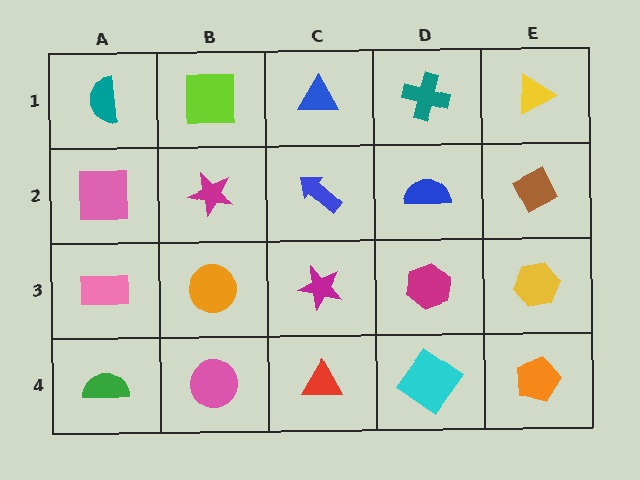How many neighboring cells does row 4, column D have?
3.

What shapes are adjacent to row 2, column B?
A lime square (row 1, column B), an orange circle (row 3, column B), a pink square (row 2, column A), a blue arrow (row 2, column C).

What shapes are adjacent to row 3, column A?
A pink square (row 2, column A), a green semicircle (row 4, column A), an orange circle (row 3, column B).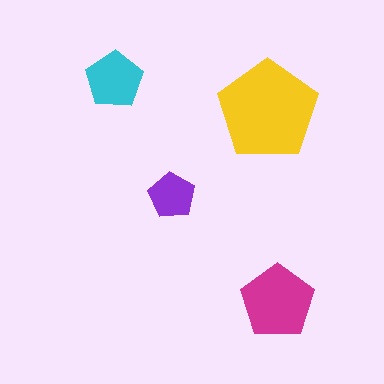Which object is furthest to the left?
The cyan pentagon is leftmost.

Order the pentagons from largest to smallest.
the yellow one, the magenta one, the cyan one, the purple one.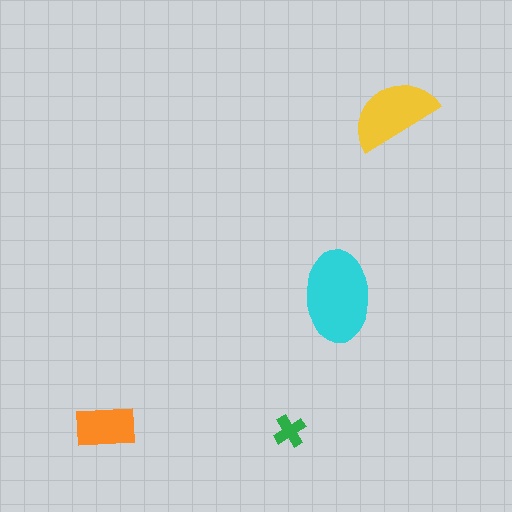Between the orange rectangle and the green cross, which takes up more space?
The orange rectangle.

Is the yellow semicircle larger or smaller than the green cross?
Larger.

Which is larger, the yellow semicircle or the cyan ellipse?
The cyan ellipse.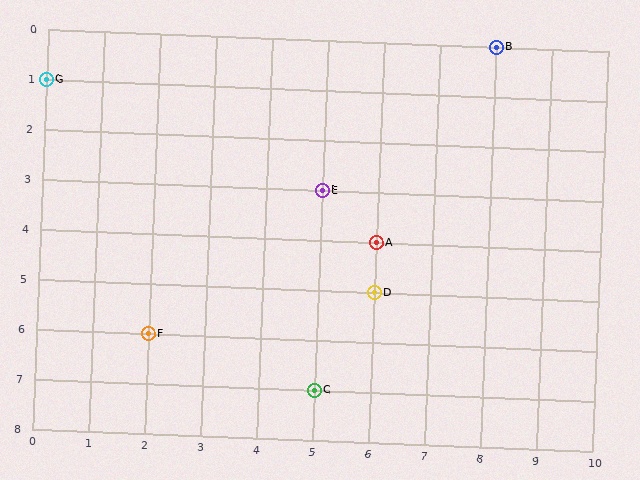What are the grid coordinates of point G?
Point G is at grid coordinates (0, 1).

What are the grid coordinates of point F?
Point F is at grid coordinates (2, 6).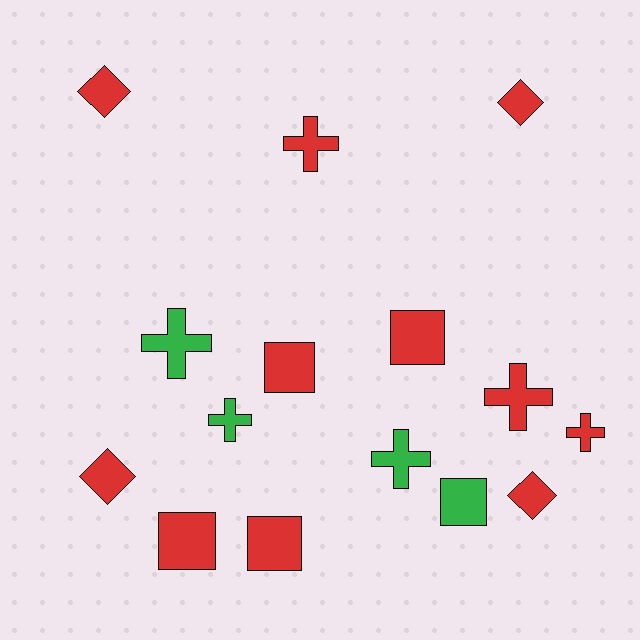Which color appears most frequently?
Red, with 11 objects.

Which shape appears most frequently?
Cross, with 6 objects.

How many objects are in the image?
There are 15 objects.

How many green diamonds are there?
There are no green diamonds.